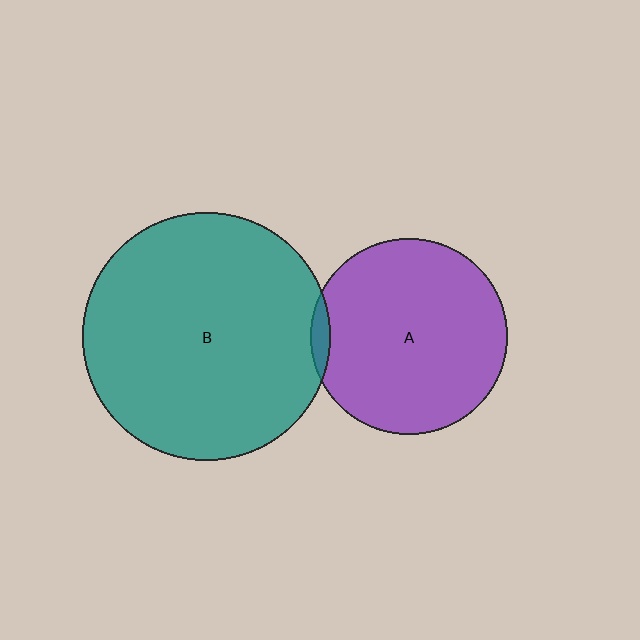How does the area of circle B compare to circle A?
Approximately 1.6 times.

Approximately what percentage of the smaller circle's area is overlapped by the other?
Approximately 5%.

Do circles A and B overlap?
Yes.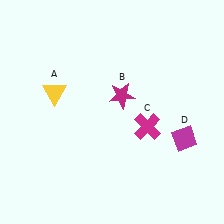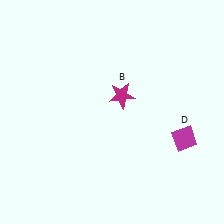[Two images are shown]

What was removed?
The yellow triangle (A), the magenta cross (C) were removed in Image 2.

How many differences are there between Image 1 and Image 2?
There are 2 differences between the two images.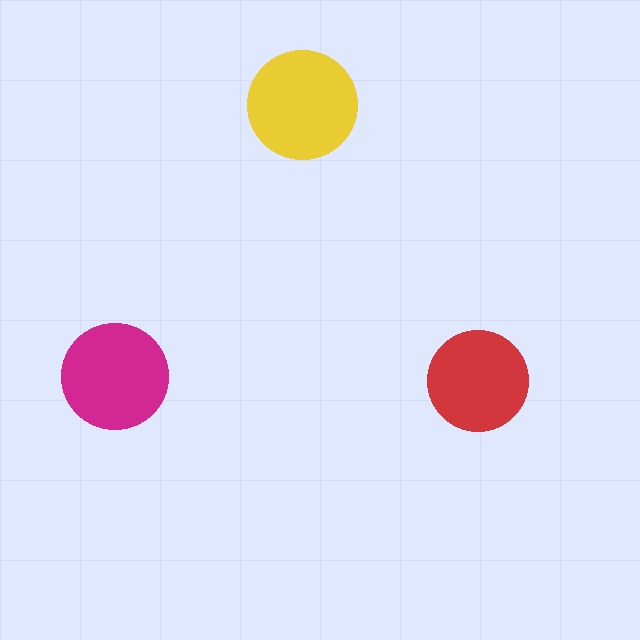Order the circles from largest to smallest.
the yellow one, the magenta one, the red one.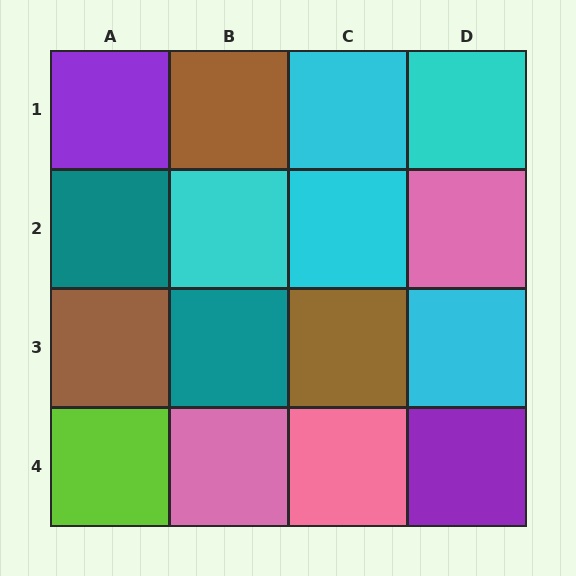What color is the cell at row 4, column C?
Pink.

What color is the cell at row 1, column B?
Brown.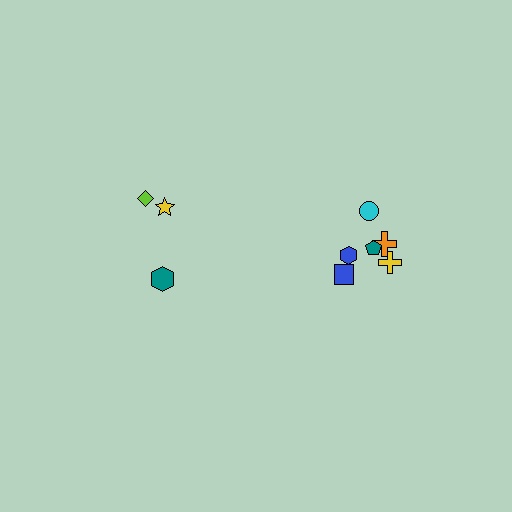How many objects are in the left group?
There are 3 objects.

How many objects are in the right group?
There are 6 objects.